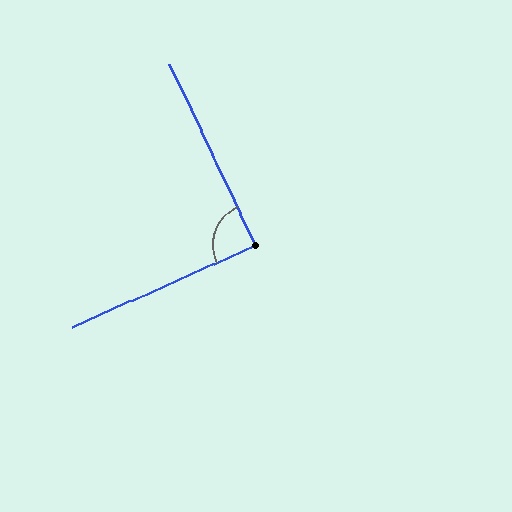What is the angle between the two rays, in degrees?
Approximately 89 degrees.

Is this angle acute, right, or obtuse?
It is approximately a right angle.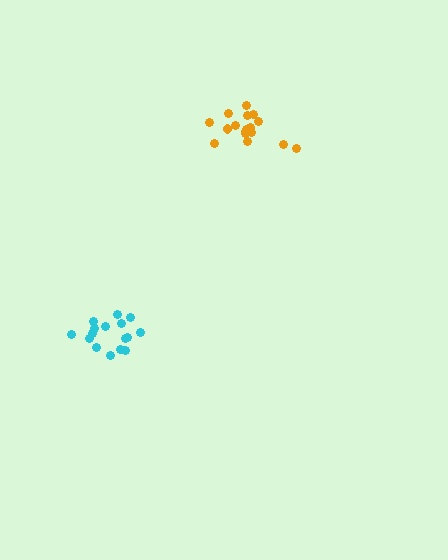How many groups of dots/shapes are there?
There are 2 groups.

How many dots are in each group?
Group 1: 17 dots, Group 2: 16 dots (33 total).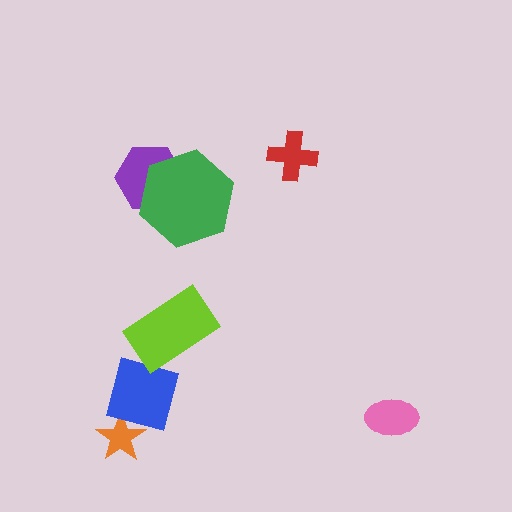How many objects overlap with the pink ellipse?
0 objects overlap with the pink ellipse.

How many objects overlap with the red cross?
0 objects overlap with the red cross.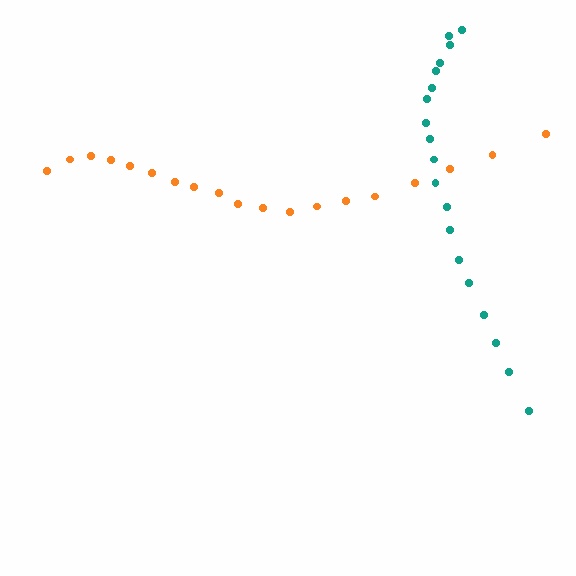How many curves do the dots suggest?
There are 2 distinct paths.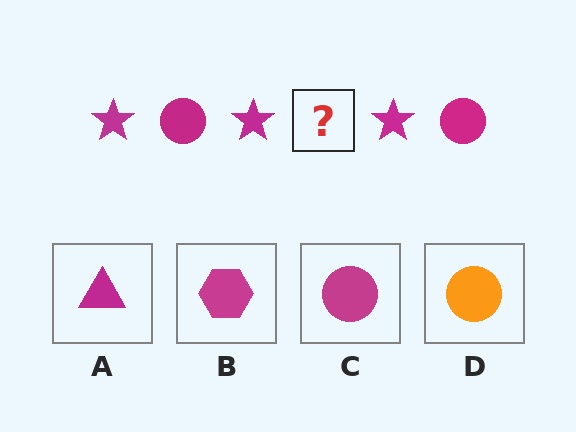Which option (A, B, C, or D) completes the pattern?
C.